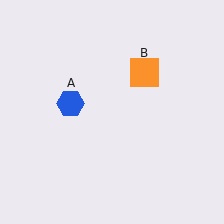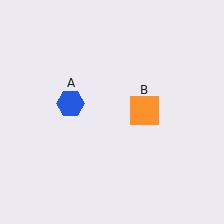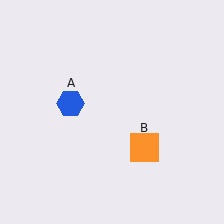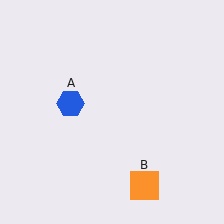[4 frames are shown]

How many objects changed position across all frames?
1 object changed position: orange square (object B).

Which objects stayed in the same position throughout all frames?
Blue hexagon (object A) remained stationary.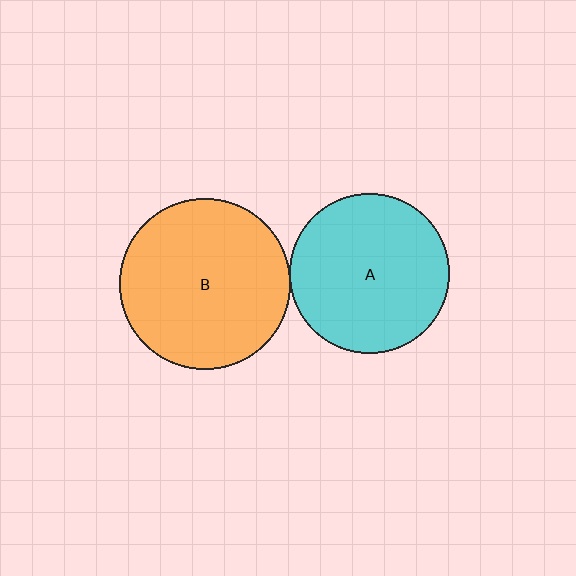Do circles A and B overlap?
Yes.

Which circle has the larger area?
Circle B (orange).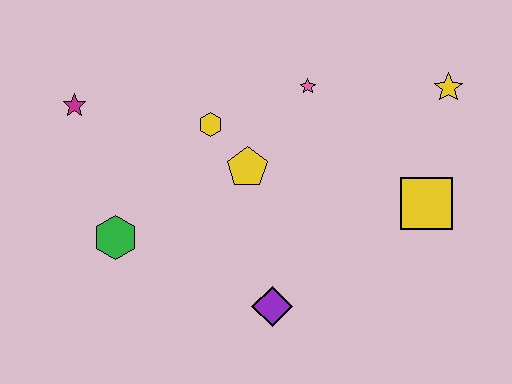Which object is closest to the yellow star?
The yellow square is closest to the yellow star.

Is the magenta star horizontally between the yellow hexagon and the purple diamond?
No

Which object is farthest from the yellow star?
The magenta star is farthest from the yellow star.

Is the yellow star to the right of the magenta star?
Yes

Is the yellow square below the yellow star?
Yes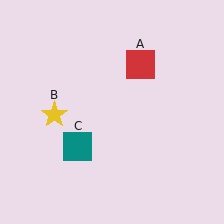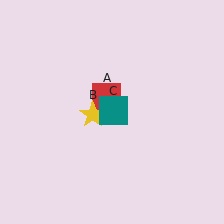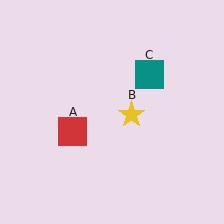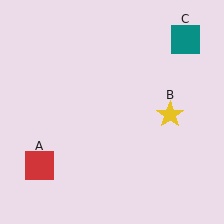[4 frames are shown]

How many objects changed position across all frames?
3 objects changed position: red square (object A), yellow star (object B), teal square (object C).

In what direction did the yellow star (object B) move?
The yellow star (object B) moved right.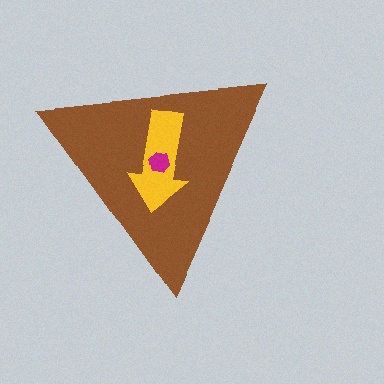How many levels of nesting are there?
3.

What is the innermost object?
The magenta hexagon.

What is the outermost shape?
The brown triangle.